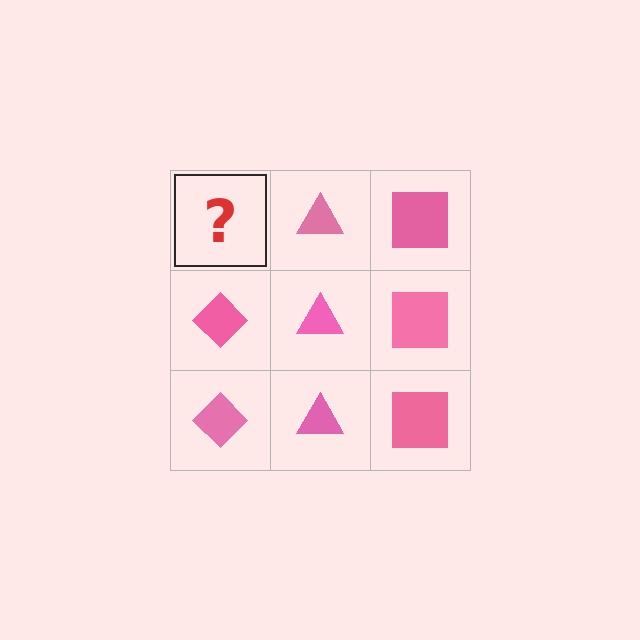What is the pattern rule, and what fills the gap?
The rule is that each column has a consistent shape. The gap should be filled with a pink diamond.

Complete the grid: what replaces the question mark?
The question mark should be replaced with a pink diamond.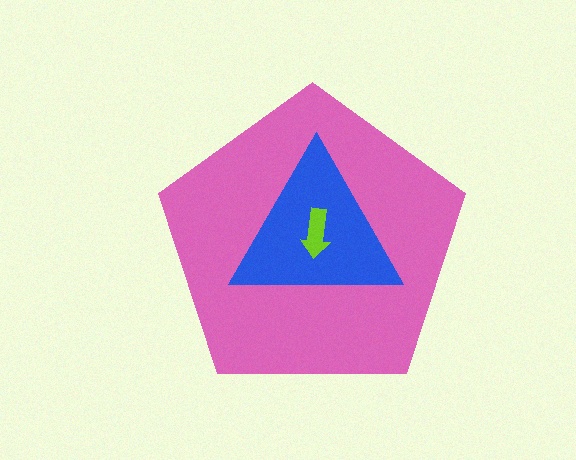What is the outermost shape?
The pink pentagon.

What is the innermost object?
The lime arrow.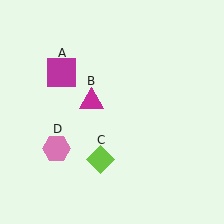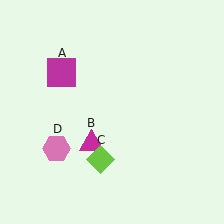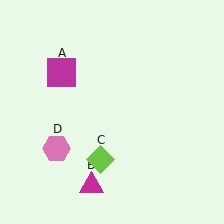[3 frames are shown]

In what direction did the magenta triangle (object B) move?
The magenta triangle (object B) moved down.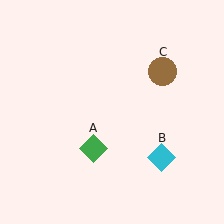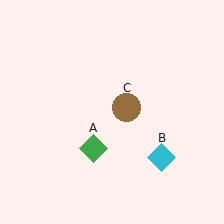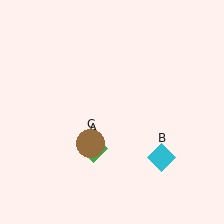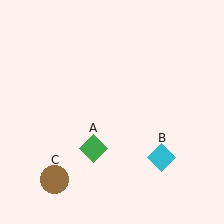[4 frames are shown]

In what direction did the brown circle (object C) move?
The brown circle (object C) moved down and to the left.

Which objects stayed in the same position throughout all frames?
Green diamond (object A) and cyan diamond (object B) remained stationary.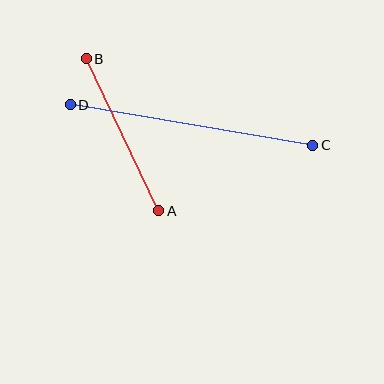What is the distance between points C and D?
The distance is approximately 246 pixels.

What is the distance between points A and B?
The distance is approximately 168 pixels.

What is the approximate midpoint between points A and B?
The midpoint is at approximately (123, 135) pixels.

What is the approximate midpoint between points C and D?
The midpoint is at approximately (191, 125) pixels.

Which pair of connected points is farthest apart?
Points C and D are farthest apart.